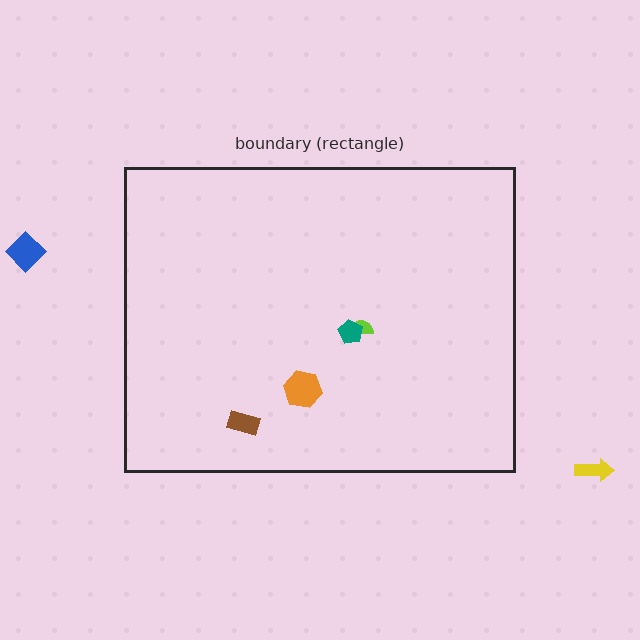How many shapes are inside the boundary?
4 inside, 2 outside.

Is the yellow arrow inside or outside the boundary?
Outside.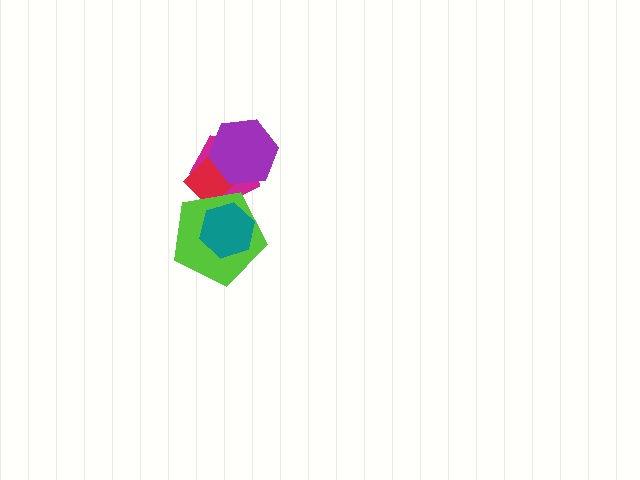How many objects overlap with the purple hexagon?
2 objects overlap with the purple hexagon.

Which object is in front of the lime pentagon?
The teal hexagon is in front of the lime pentagon.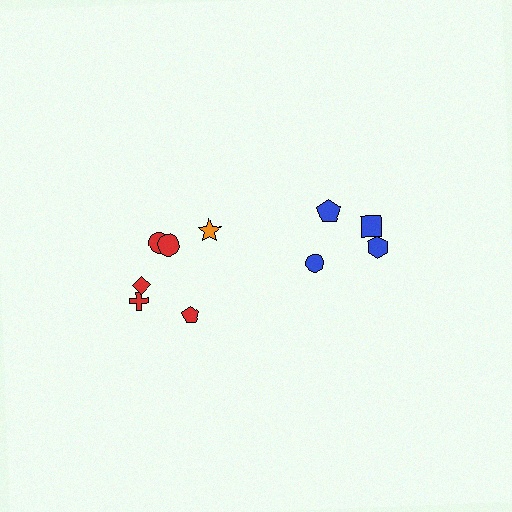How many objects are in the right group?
There are 4 objects.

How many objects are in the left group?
There are 6 objects.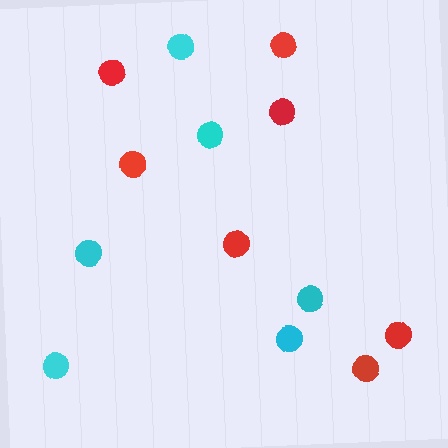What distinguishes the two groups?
There are 2 groups: one group of cyan circles (6) and one group of red circles (7).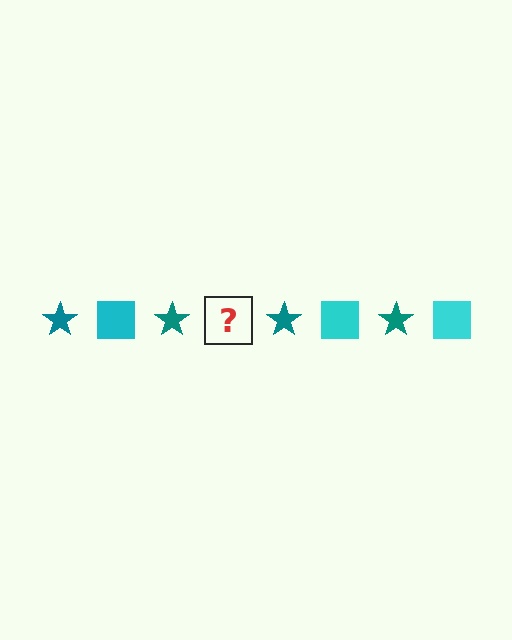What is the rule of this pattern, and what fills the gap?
The rule is that the pattern alternates between teal star and cyan square. The gap should be filled with a cyan square.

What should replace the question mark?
The question mark should be replaced with a cyan square.